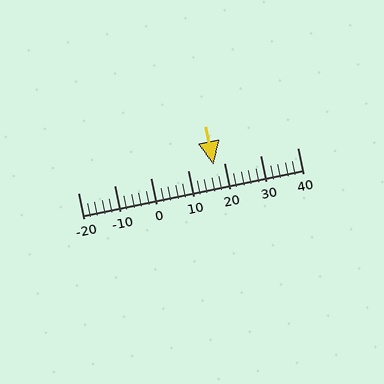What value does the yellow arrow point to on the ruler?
The yellow arrow points to approximately 17.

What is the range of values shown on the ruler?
The ruler shows values from -20 to 40.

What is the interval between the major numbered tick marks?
The major tick marks are spaced 10 units apart.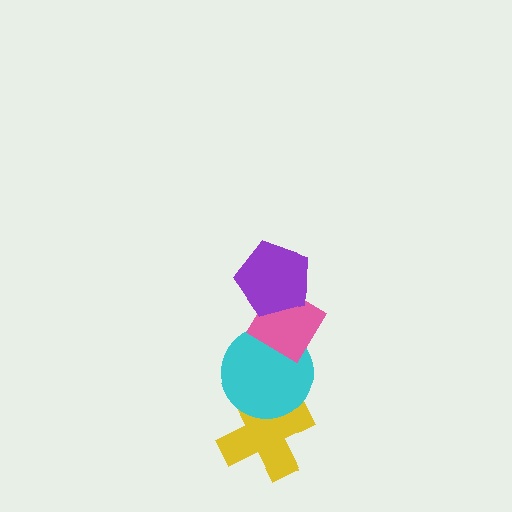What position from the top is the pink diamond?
The pink diamond is 2nd from the top.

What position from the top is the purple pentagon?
The purple pentagon is 1st from the top.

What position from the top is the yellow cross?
The yellow cross is 4th from the top.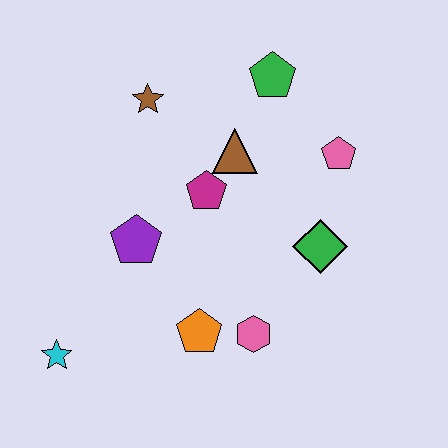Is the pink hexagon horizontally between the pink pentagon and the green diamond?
No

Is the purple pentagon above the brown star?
No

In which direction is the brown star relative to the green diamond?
The brown star is to the left of the green diamond.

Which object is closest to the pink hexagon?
The orange pentagon is closest to the pink hexagon.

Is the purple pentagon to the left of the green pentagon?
Yes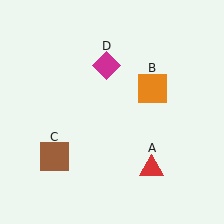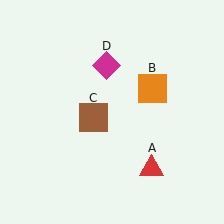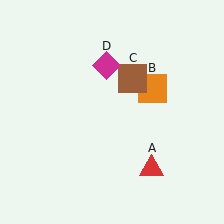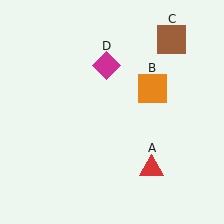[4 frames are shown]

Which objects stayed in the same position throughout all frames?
Red triangle (object A) and orange square (object B) and magenta diamond (object D) remained stationary.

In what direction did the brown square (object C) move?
The brown square (object C) moved up and to the right.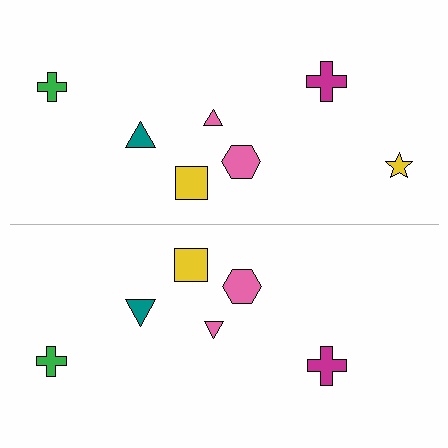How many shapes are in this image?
There are 13 shapes in this image.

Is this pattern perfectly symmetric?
No, the pattern is not perfectly symmetric. A yellow star is missing from the bottom side.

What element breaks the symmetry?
A yellow star is missing from the bottom side.